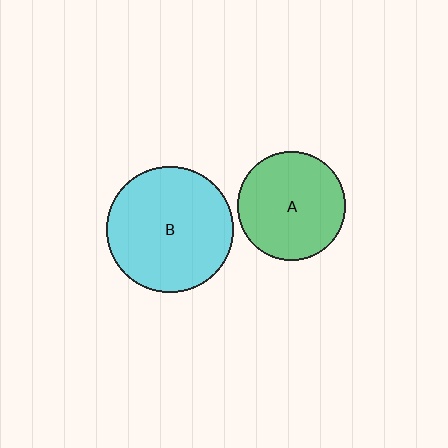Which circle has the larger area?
Circle B (cyan).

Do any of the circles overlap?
No, none of the circles overlap.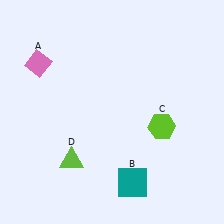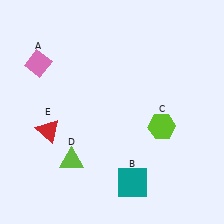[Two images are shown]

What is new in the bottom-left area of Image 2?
A red triangle (E) was added in the bottom-left area of Image 2.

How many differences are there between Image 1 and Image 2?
There is 1 difference between the two images.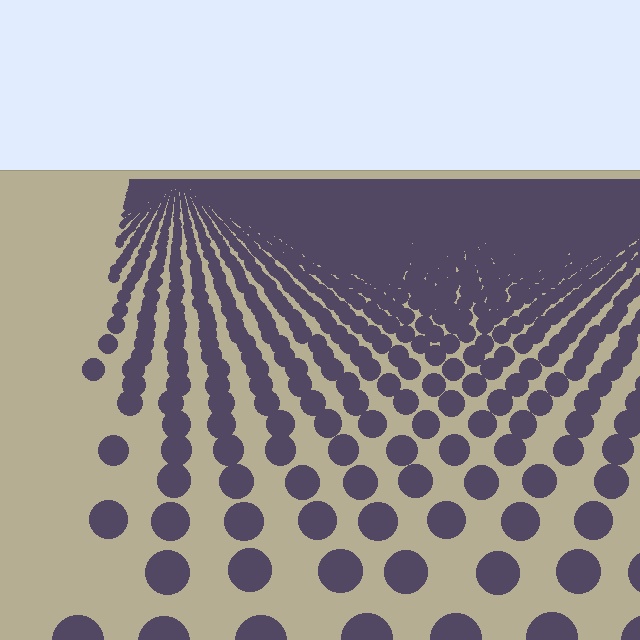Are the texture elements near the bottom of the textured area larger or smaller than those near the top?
Larger. Near the bottom, elements are closer to the viewer and appear at a bigger on-screen size.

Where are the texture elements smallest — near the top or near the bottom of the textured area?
Near the top.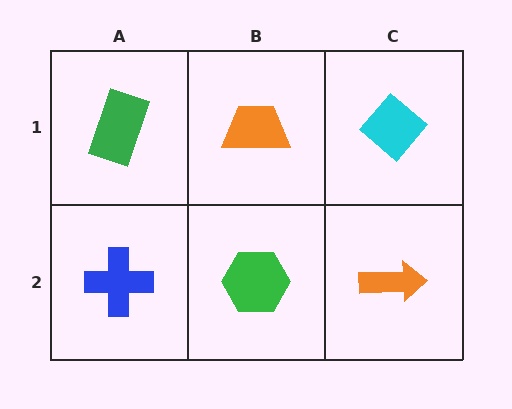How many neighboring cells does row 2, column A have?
2.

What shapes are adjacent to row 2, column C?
A cyan diamond (row 1, column C), a green hexagon (row 2, column B).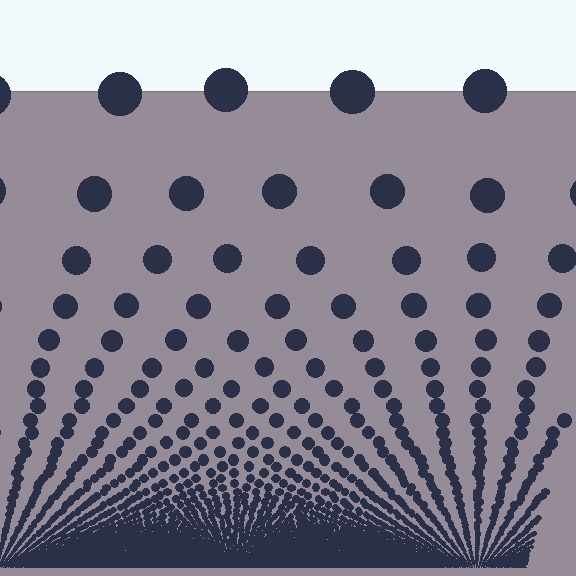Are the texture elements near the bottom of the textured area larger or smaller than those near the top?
Smaller. The gradient is inverted — elements near the bottom are smaller and denser.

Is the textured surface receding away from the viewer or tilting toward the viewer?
The surface appears to tilt toward the viewer. Texture elements get larger and sparser toward the top.